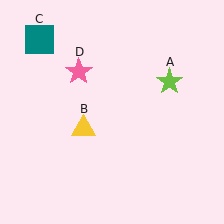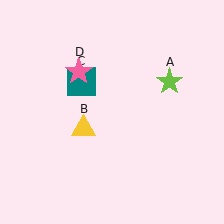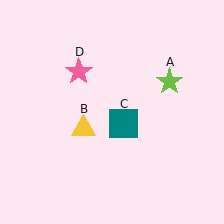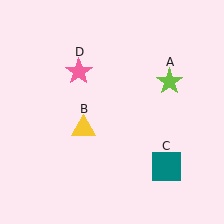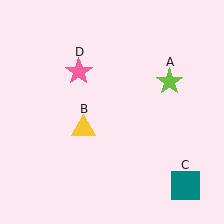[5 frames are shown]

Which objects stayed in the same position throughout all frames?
Lime star (object A) and yellow triangle (object B) and pink star (object D) remained stationary.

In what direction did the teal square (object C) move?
The teal square (object C) moved down and to the right.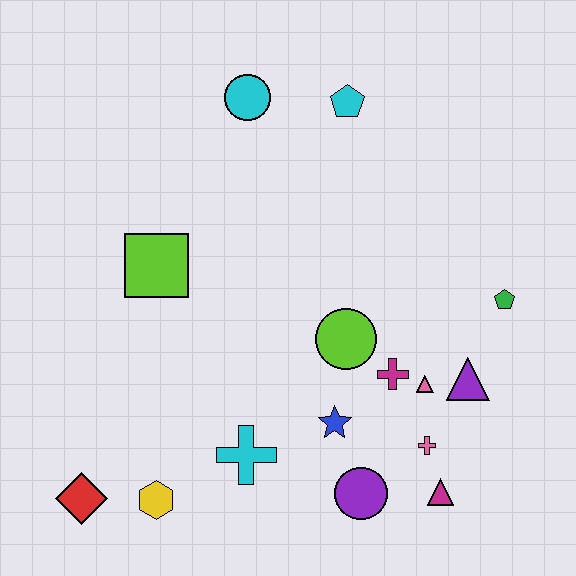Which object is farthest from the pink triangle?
The red diamond is farthest from the pink triangle.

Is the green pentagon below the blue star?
No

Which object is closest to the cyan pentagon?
The cyan circle is closest to the cyan pentagon.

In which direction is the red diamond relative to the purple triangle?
The red diamond is to the left of the purple triangle.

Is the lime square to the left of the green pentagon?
Yes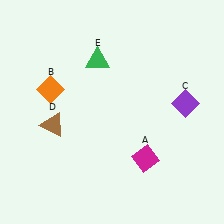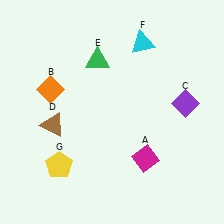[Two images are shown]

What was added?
A cyan triangle (F), a yellow pentagon (G) were added in Image 2.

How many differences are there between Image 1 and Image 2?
There are 2 differences between the two images.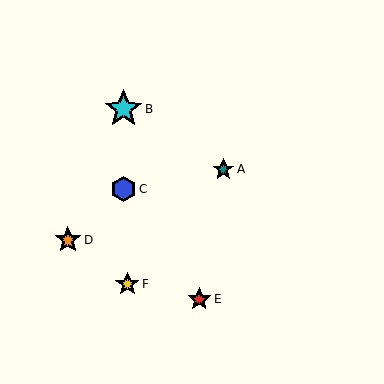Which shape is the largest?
The cyan star (labeled B) is the largest.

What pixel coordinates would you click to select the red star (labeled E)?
Click at (199, 299) to select the red star E.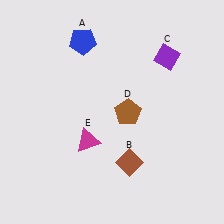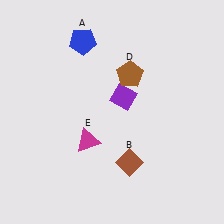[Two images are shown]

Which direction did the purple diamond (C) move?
The purple diamond (C) moved left.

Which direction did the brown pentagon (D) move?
The brown pentagon (D) moved up.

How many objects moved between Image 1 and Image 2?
2 objects moved between the two images.